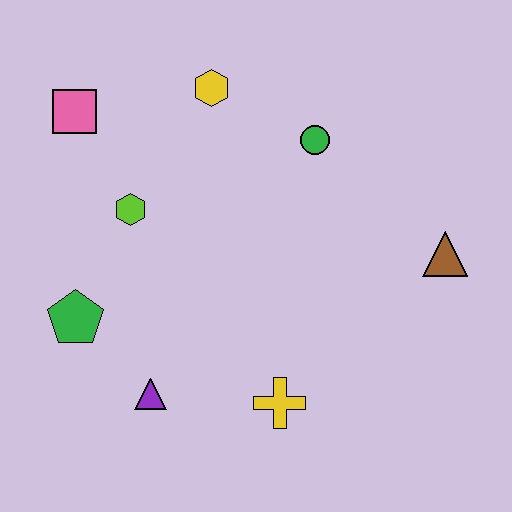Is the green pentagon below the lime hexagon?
Yes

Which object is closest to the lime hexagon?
The pink square is closest to the lime hexagon.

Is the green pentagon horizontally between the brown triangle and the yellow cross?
No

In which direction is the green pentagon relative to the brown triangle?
The green pentagon is to the left of the brown triangle.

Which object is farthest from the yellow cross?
The pink square is farthest from the yellow cross.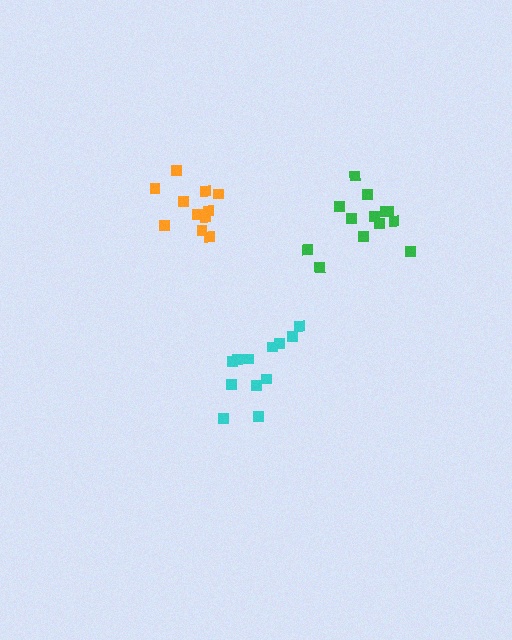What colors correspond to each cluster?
The clusters are colored: green, cyan, orange.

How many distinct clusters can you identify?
There are 3 distinct clusters.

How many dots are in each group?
Group 1: 13 dots, Group 2: 12 dots, Group 3: 12 dots (37 total).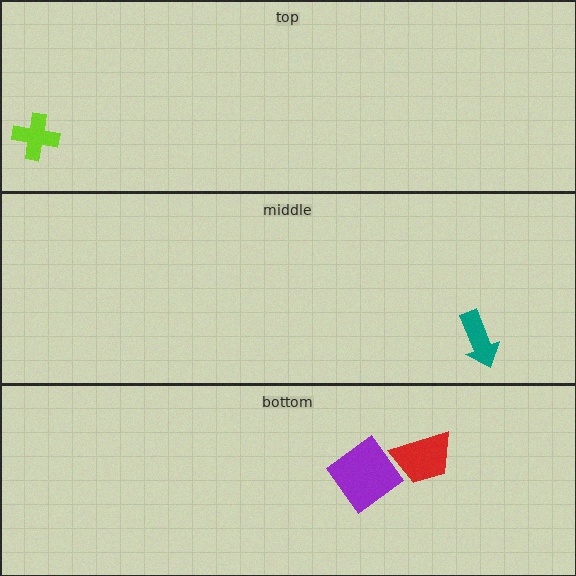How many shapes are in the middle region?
1.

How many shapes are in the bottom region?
2.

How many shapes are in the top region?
1.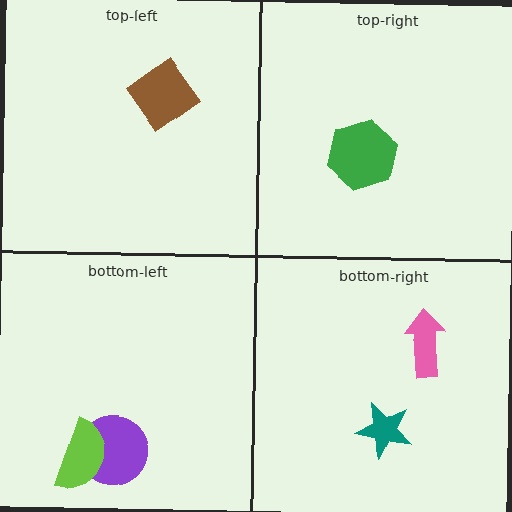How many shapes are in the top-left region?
1.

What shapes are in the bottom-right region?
The teal star, the pink arrow.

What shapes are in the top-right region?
The green hexagon.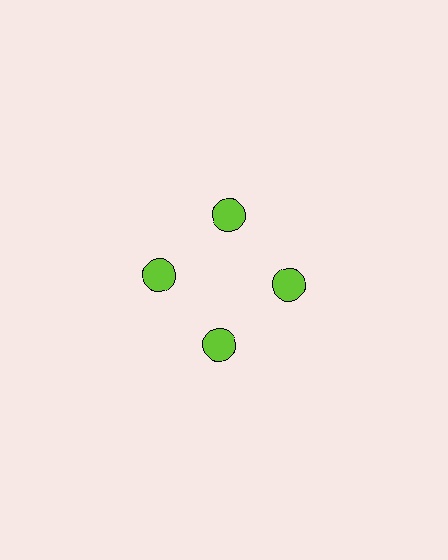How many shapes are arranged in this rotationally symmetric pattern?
There are 4 shapes, arranged in 4 groups of 1.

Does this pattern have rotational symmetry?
Yes, this pattern has 4-fold rotational symmetry. It looks the same after rotating 90 degrees around the center.